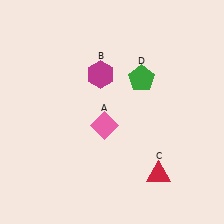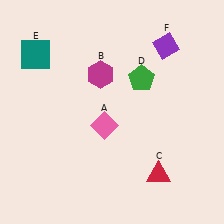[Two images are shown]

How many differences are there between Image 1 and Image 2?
There are 2 differences between the two images.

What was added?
A teal square (E), a purple diamond (F) were added in Image 2.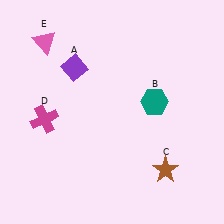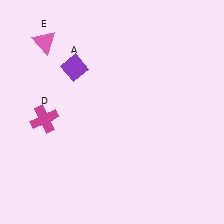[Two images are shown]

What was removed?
The teal hexagon (B), the brown star (C) were removed in Image 2.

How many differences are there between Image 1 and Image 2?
There are 2 differences between the two images.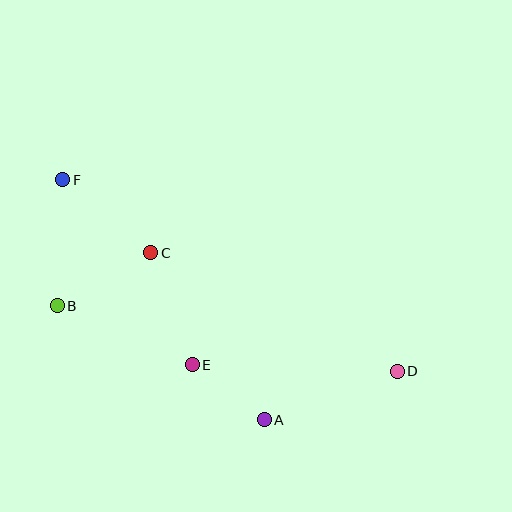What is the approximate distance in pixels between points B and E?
The distance between B and E is approximately 147 pixels.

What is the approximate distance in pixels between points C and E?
The distance between C and E is approximately 119 pixels.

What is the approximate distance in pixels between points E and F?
The distance between E and F is approximately 225 pixels.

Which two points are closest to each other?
Points A and E are closest to each other.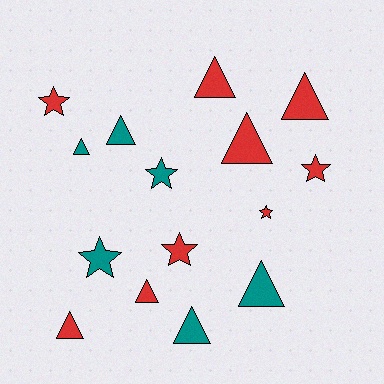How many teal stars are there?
There are 2 teal stars.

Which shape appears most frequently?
Triangle, with 9 objects.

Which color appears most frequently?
Red, with 9 objects.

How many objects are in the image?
There are 15 objects.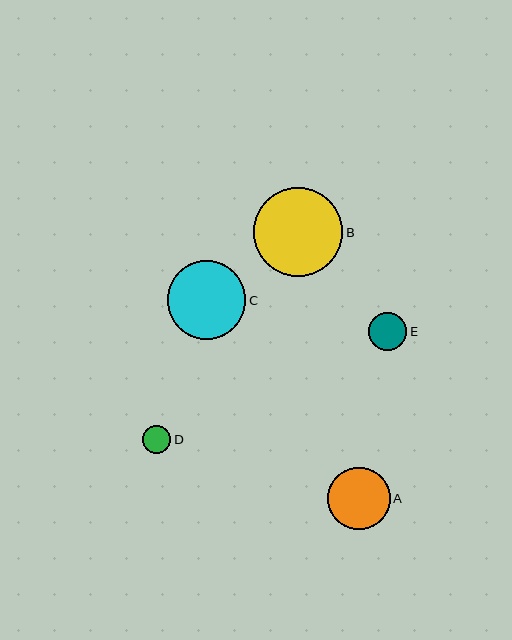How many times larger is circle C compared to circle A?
Circle C is approximately 1.3 times the size of circle A.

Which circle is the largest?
Circle B is the largest with a size of approximately 89 pixels.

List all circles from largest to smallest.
From largest to smallest: B, C, A, E, D.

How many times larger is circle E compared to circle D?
Circle E is approximately 1.3 times the size of circle D.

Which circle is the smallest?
Circle D is the smallest with a size of approximately 29 pixels.